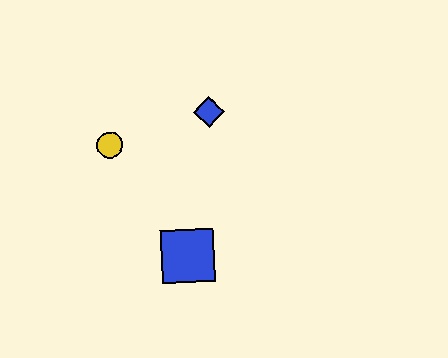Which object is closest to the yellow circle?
The blue diamond is closest to the yellow circle.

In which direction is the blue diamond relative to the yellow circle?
The blue diamond is to the right of the yellow circle.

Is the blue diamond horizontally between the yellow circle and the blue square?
No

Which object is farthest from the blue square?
The blue diamond is farthest from the blue square.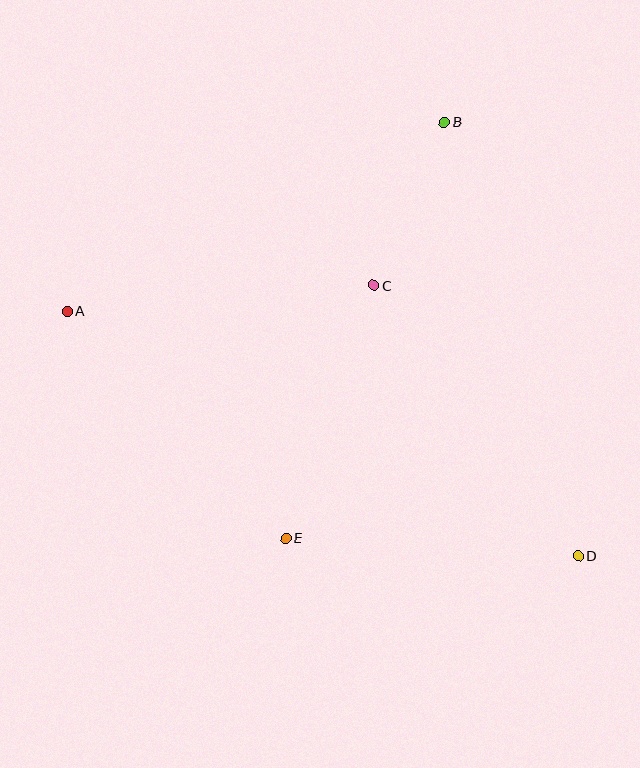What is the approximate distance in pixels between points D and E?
The distance between D and E is approximately 294 pixels.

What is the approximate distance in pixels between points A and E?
The distance between A and E is approximately 315 pixels.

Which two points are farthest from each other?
Points A and D are farthest from each other.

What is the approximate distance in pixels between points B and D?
The distance between B and D is approximately 454 pixels.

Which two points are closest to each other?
Points B and C are closest to each other.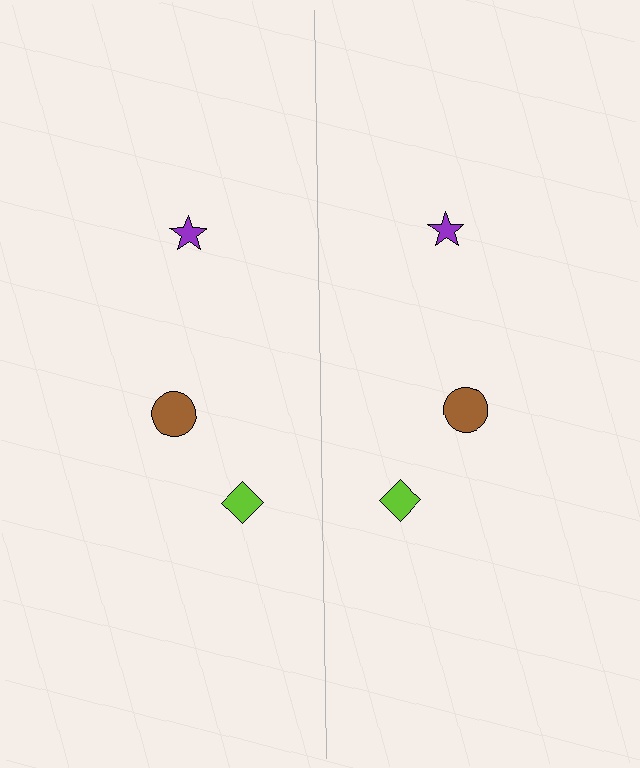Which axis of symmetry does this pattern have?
The pattern has a vertical axis of symmetry running through the center of the image.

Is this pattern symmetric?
Yes, this pattern has bilateral (reflection) symmetry.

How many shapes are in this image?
There are 6 shapes in this image.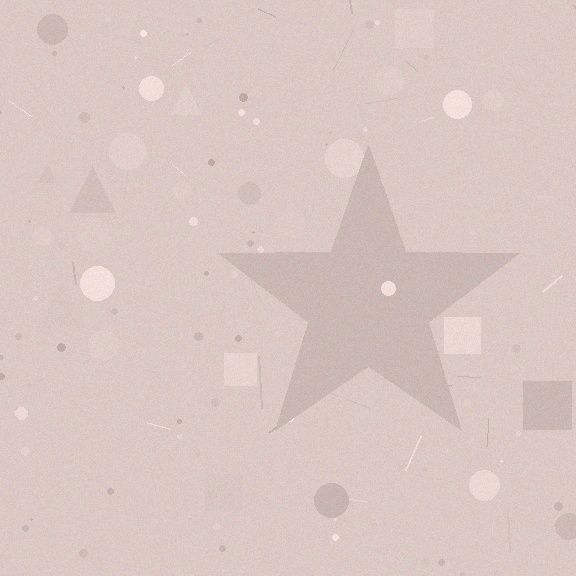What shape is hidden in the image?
A star is hidden in the image.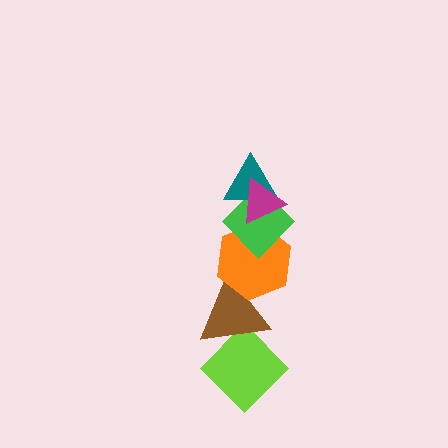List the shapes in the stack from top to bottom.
From top to bottom: the magenta triangle, the teal triangle, the green diamond, the orange hexagon, the brown triangle, the lime diamond.